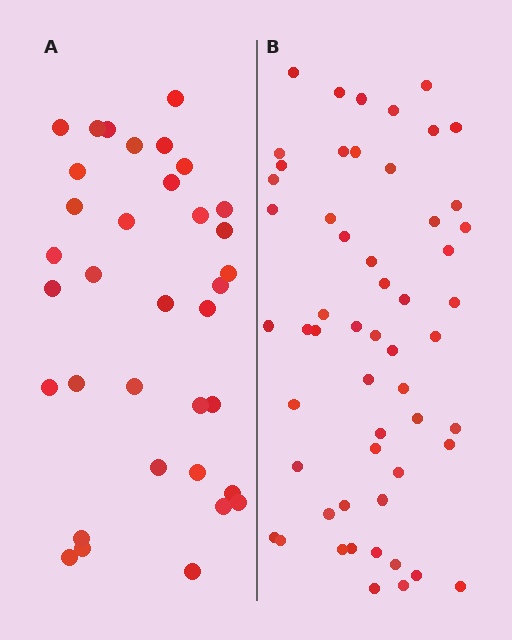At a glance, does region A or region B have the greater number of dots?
Region B (the right region) has more dots.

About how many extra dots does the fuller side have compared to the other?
Region B has approximately 20 more dots than region A.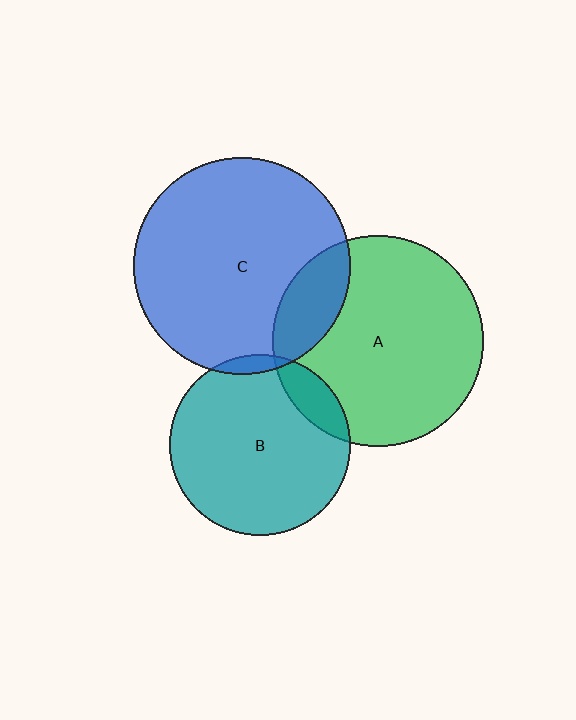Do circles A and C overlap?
Yes.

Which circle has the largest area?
Circle C (blue).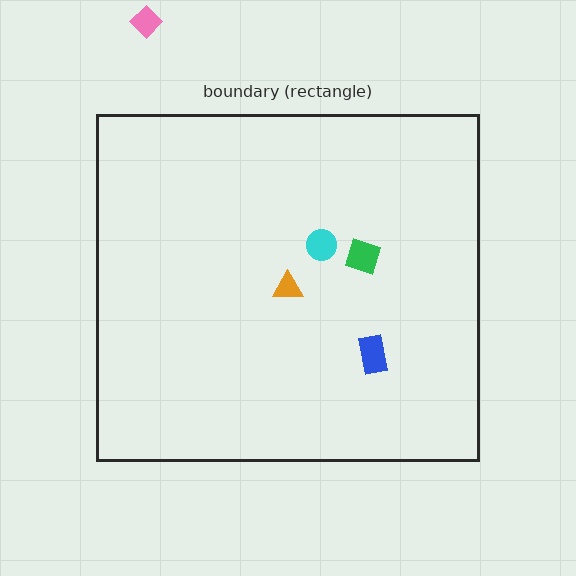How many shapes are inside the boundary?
4 inside, 1 outside.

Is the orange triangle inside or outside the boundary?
Inside.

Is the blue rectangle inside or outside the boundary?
Inside.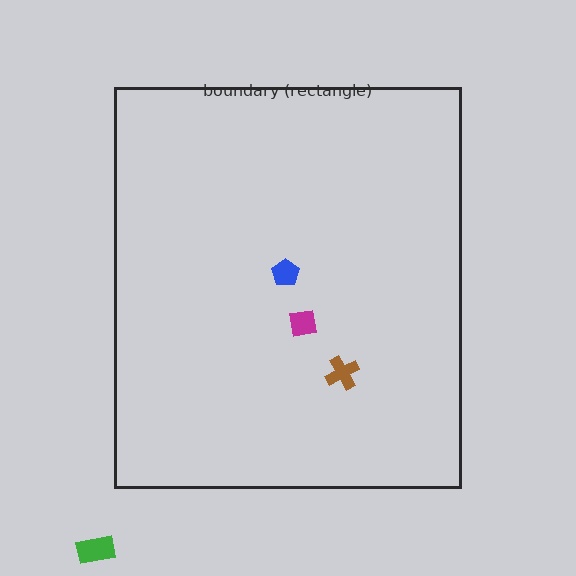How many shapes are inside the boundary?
3 inside, 1 outside.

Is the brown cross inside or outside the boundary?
Inside.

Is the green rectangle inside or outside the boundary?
Outside.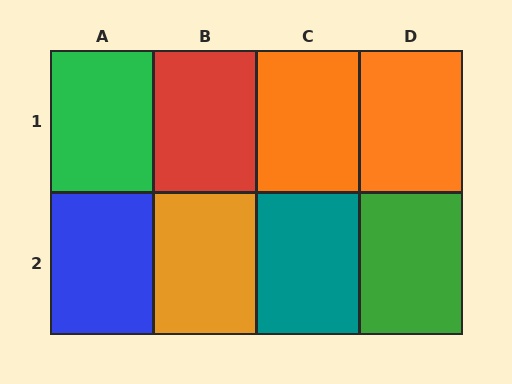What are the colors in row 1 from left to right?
Green, red, orange, orange.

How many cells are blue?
1 cell is blue.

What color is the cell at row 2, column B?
Orange.